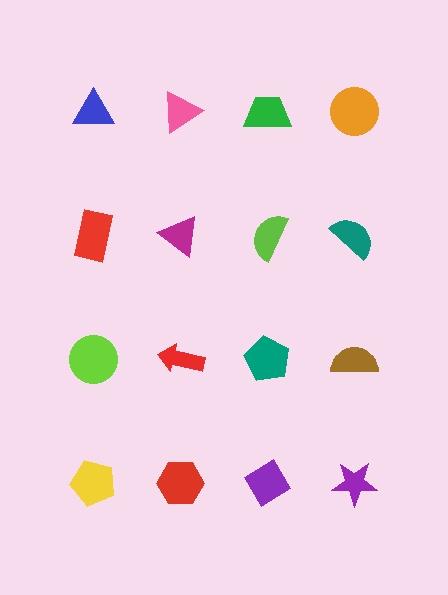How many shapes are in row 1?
4 shapes.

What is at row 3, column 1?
A lime circle.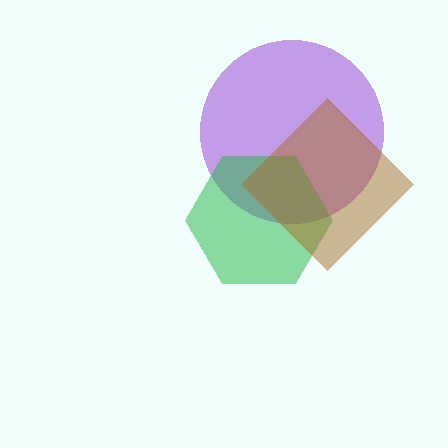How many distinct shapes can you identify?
There are 3 distinct shapes: a purple circle, a green hexagon, a brown diamond.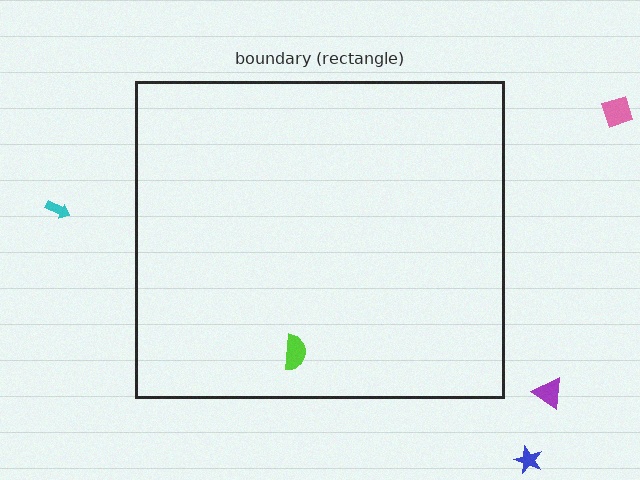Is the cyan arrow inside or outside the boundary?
Outside.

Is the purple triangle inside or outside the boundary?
Outside.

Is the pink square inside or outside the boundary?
Outside.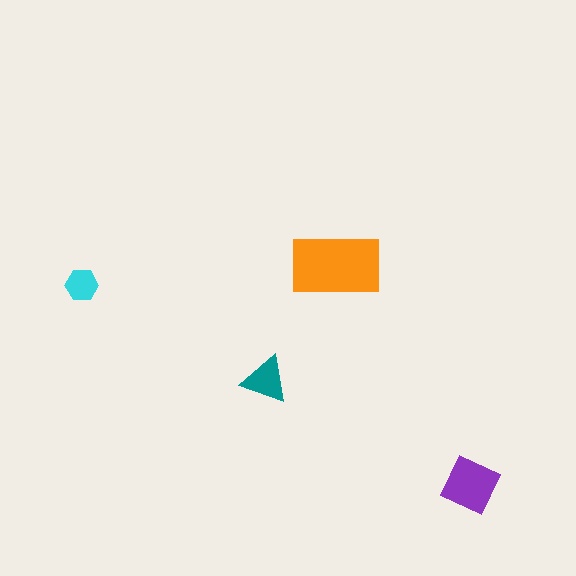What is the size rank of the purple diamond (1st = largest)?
2nd.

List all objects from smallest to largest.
The cyan hexagon, the teal triangle, the purple diamond, the orange rectangle.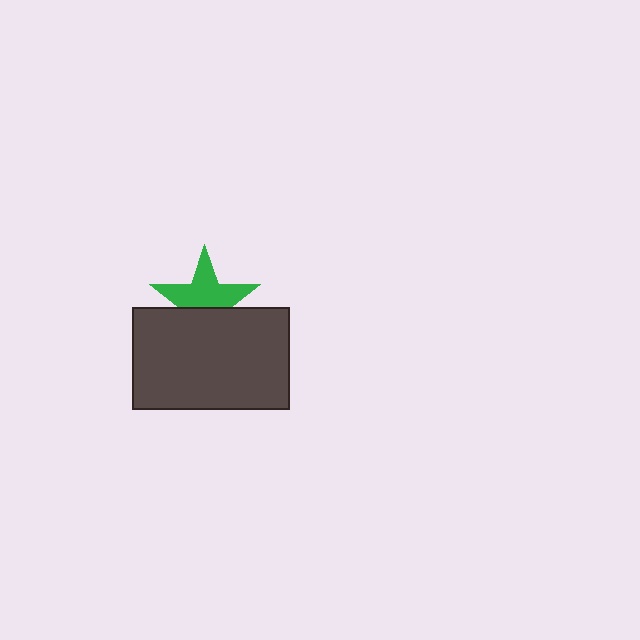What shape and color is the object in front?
The object in front is a dark gray rectangle.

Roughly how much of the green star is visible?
About half of it is visible (roughly 61%).